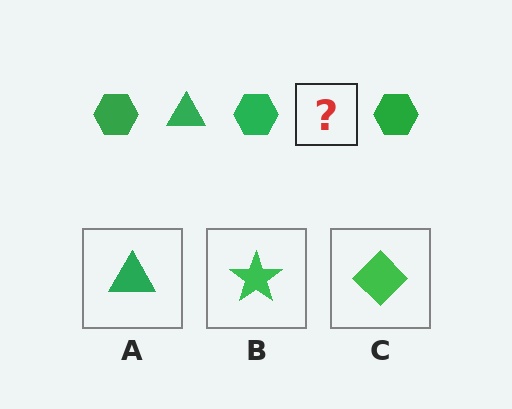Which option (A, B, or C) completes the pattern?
A.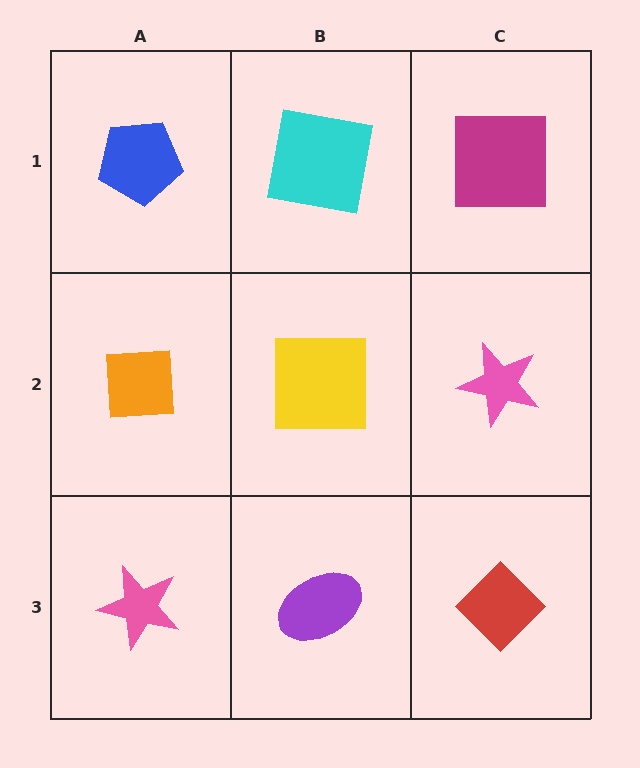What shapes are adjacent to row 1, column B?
A yellow square (row 2, column B), a blue pentagon (row 1, column A), a magenta square (row 1, column C).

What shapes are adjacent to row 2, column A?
A blue pentagon (row 1, column A), a pink star (row 3, column A), a yellow square (row 2, column B).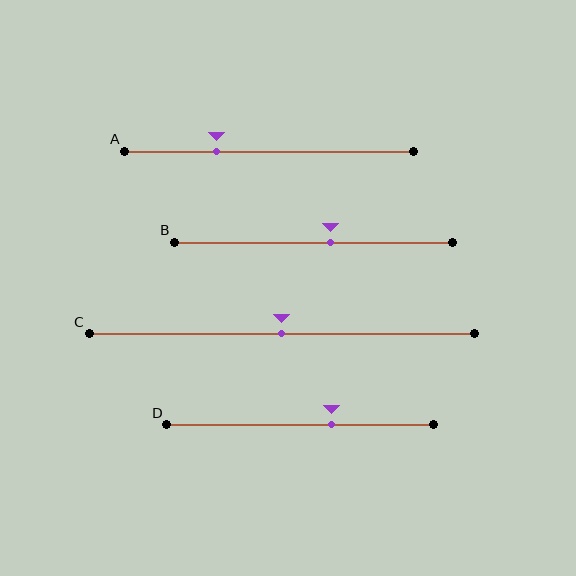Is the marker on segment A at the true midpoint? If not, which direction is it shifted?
No, the marker on segment A is shifted to the left by about 18% of the segment length.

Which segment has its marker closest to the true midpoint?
Segment C has its marker closest to the true midpoint.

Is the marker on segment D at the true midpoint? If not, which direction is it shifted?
No, the marker on segment D is shifted to the right by about 12% of the segment length.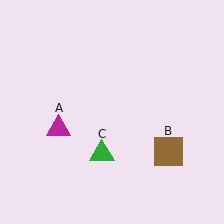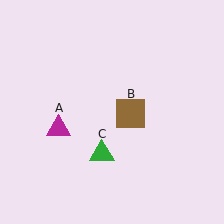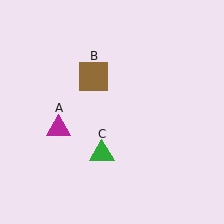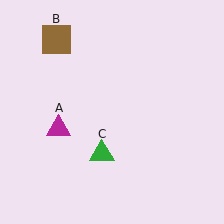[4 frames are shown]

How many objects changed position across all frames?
1 object changed position: brown square (object B).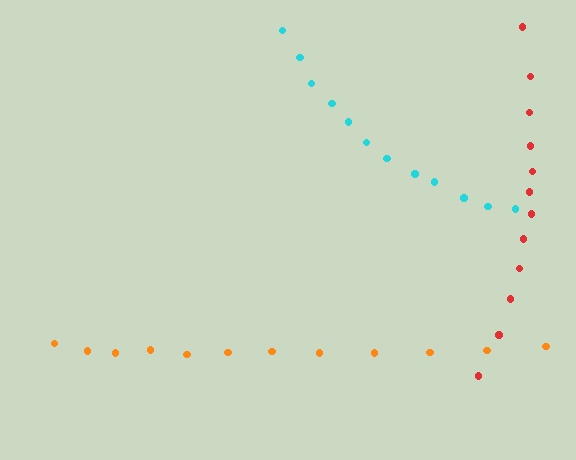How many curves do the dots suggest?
There are 3 distinct paths.